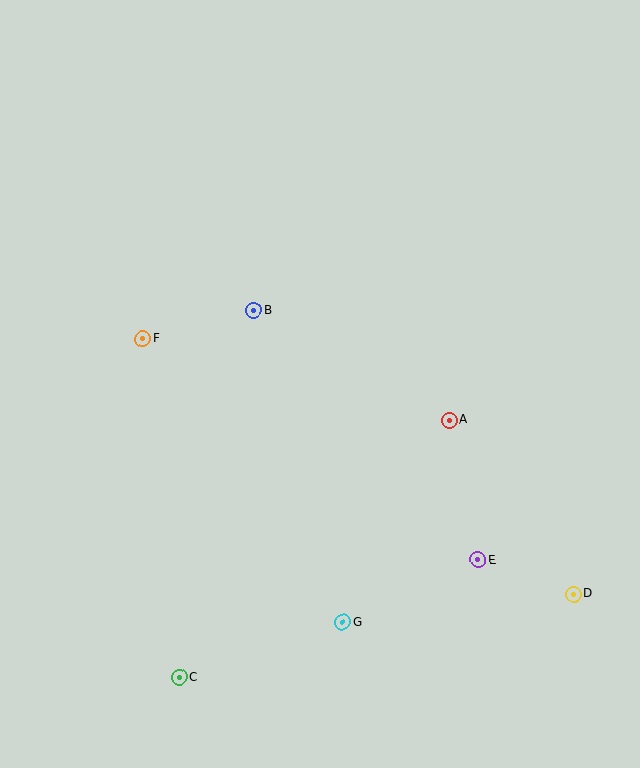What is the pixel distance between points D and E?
The distance between D and E is 102 pixels.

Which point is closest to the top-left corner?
Point F is closest to the top-left corner.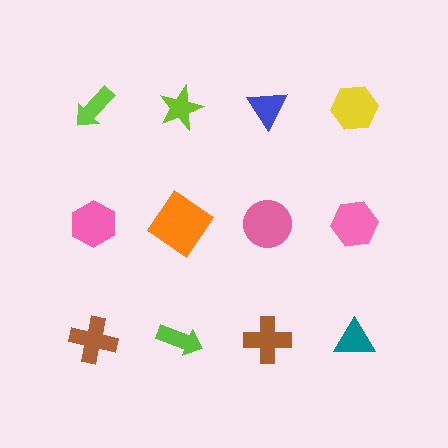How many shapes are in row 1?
4 shapes.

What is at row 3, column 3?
A brown cross.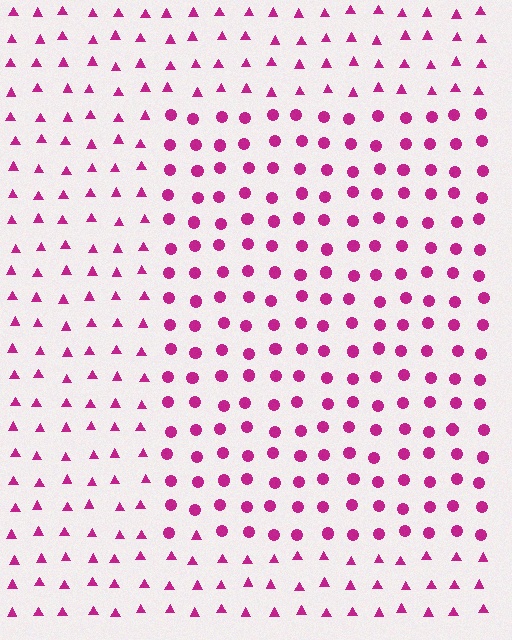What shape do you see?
I see a rectangle.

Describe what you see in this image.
The image is filled with small magenta elements arranged in a uniform grid. A rectangle-shaped region contains circles, while the surrounding area contains triangles. The boundary is defined purely by the change in element shape.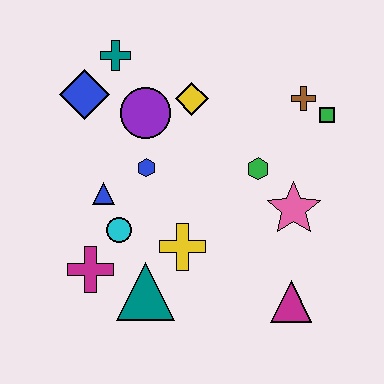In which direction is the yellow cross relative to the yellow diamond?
The yellow cross is below the yellow diamond.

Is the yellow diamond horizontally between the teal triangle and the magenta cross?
No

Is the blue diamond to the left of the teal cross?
Yes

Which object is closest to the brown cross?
The green square is closest to the brown cross.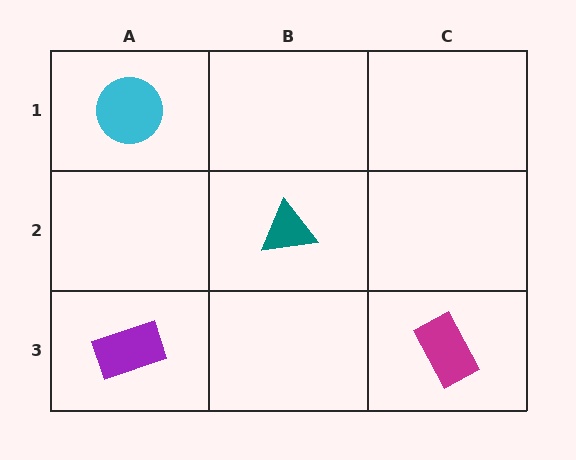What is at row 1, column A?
A cyan circle.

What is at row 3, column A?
A purple rectangle.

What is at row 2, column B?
A teal triangle.